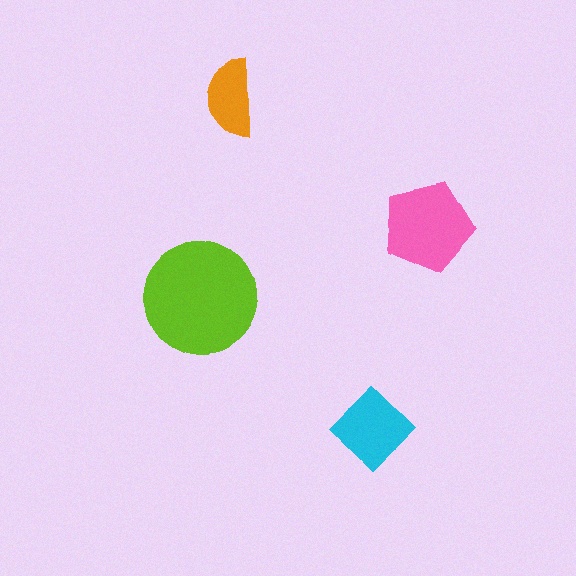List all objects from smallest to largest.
The orange semicircle, the cyan diamond, the pink pentagon, the lime circle.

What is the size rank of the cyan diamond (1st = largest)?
3rd.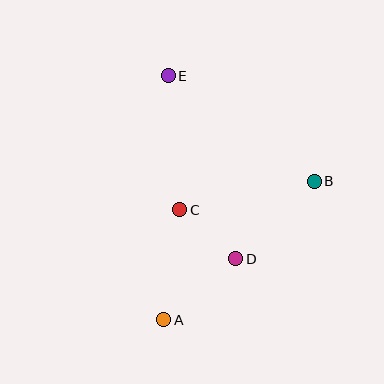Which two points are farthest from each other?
Points A and E are farthest from each other.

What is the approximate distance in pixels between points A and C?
The distance between A and C is approximately 111 pixels.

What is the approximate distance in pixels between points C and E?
The distance between C and E is approximately 134 pixels.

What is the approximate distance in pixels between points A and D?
The distance between A and D is approximately 94 pixels.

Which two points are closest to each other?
Points C and D are closest to each other.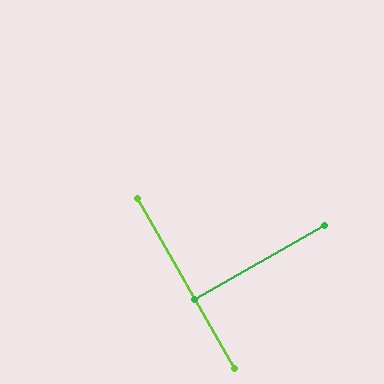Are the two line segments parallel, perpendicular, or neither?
Perpendicular — they meet at approximately 90°.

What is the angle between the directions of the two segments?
Approximately 90 degrees.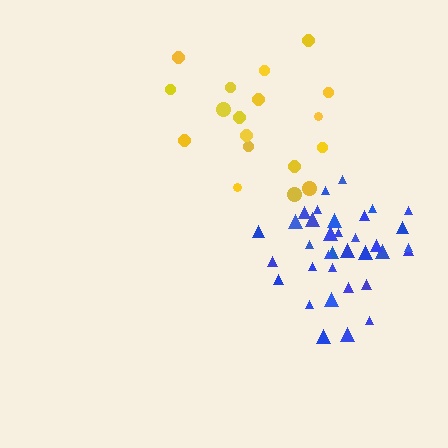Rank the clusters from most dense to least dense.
blue, yellow.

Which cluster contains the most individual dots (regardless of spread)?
Blue (35).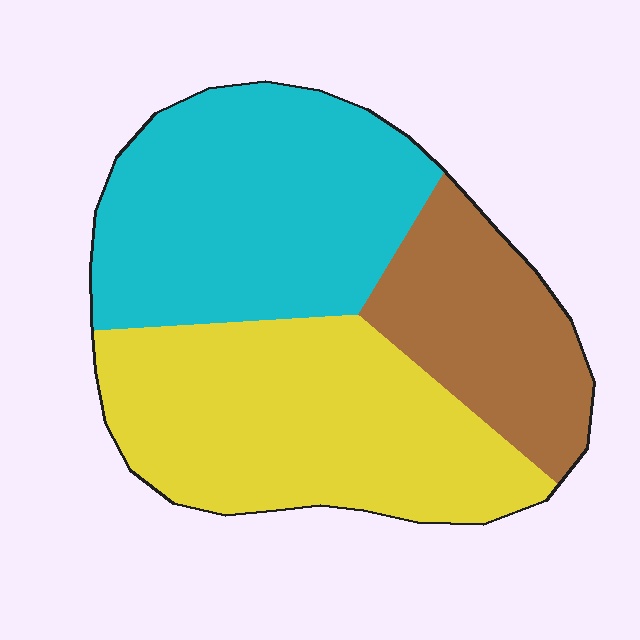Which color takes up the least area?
Brown, at roughly 20%.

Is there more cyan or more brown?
Cyan.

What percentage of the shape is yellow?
Yellow covers about 40% of the shape.